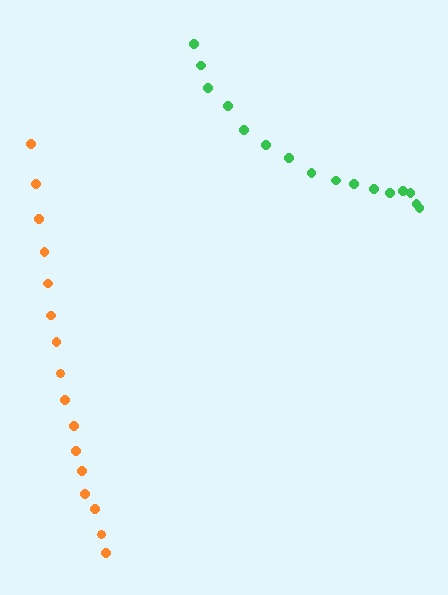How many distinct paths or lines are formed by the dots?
There are 2 distinct paths.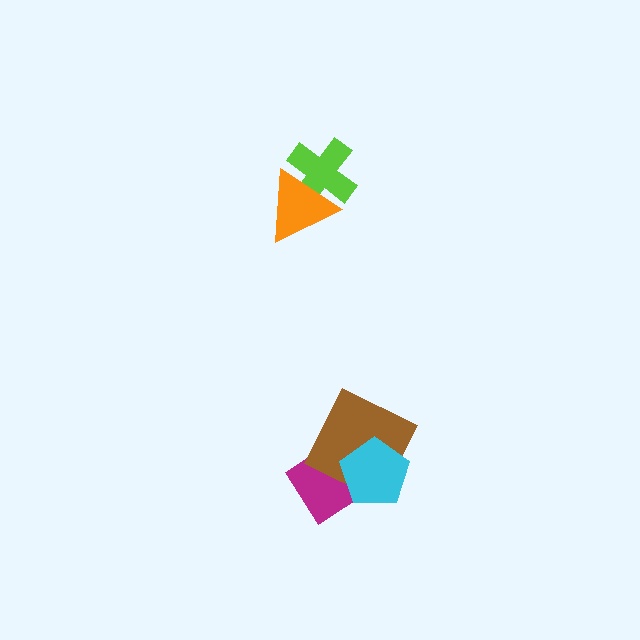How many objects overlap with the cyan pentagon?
2 objects overlap with the cyan pentagon.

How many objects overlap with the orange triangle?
1 object overlaps with the orange triangle.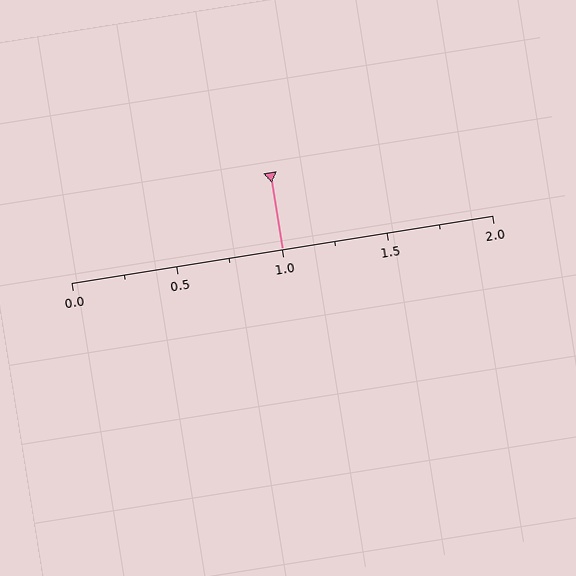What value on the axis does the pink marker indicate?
The marker indicates approximately 1.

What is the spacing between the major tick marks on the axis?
The major ticks are spaced 0.5 apart.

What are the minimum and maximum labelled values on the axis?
The axis runs from 0.0 to 2.0.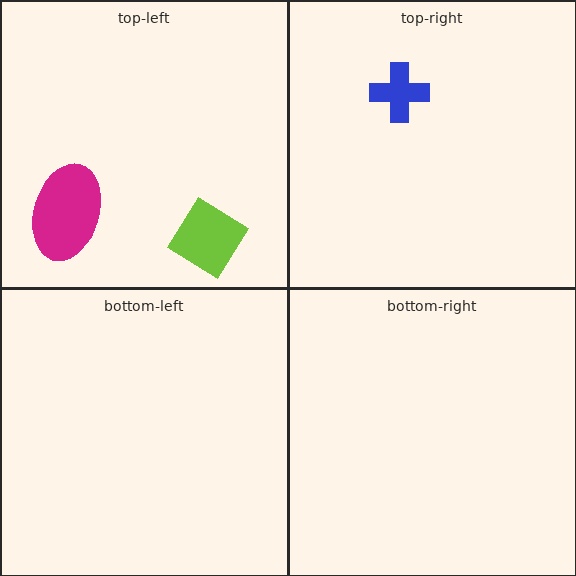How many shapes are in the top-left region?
2.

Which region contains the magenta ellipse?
The top-left region.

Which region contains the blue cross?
The top-right region.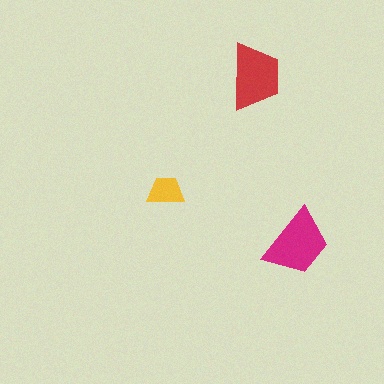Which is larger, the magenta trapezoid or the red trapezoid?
The magenta one.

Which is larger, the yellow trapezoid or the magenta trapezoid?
The magenta one.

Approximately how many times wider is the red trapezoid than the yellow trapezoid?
About 2 times wider.